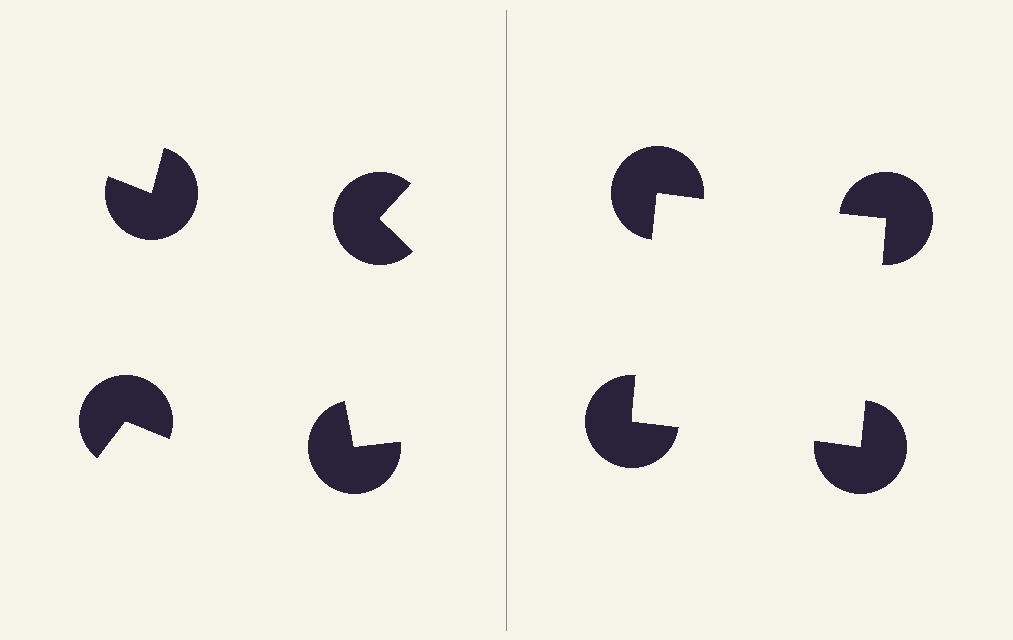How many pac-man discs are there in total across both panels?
8 — 4 on each side.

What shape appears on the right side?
An illusory square.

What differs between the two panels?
The pac-man discs are positioned identically on both sides; only the wedge orientations differ. On the right they align to a square; on the left they are misaligned.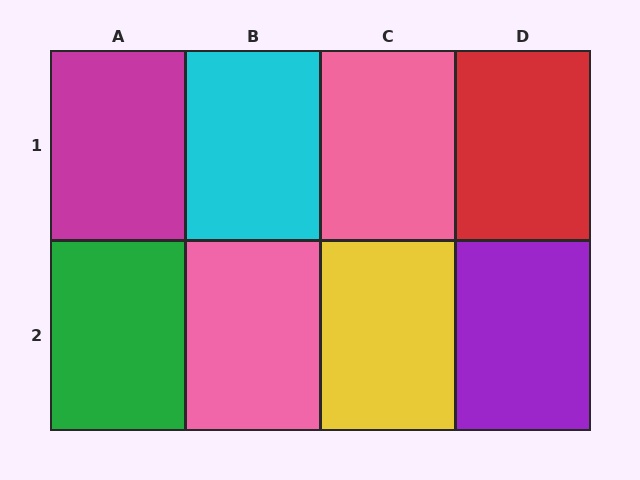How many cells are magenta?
1 cell is magenta.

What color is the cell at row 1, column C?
Pink.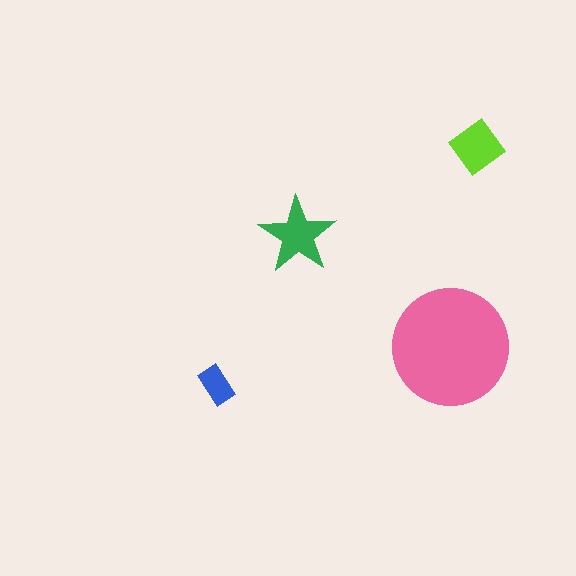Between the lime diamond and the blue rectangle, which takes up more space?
The lime diamond.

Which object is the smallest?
The blue rectangle.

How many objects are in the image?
There are 4 objects in the image.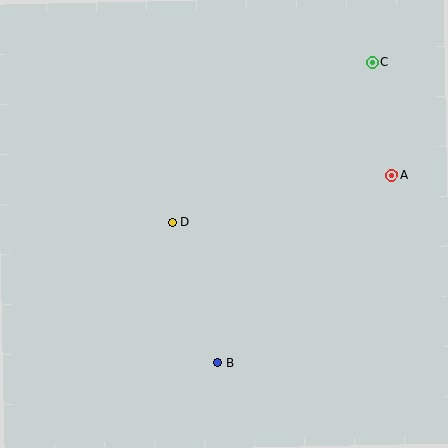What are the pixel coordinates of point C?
Point C is at (372, 62).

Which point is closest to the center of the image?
Point D at (172, 222) is closest to the center.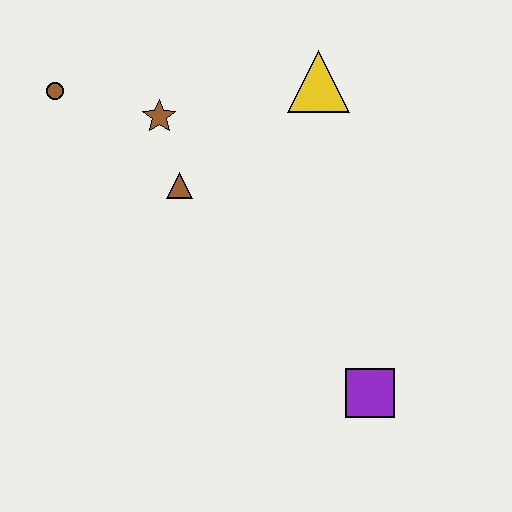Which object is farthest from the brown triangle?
The purple square is farthest from the brown triangle.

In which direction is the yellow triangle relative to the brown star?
The yellow triangle is to the right of the brown star.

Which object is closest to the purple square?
The brown triangle is closest to the purple square.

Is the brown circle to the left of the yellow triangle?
Yes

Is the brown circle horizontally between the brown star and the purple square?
No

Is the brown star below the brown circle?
Yes